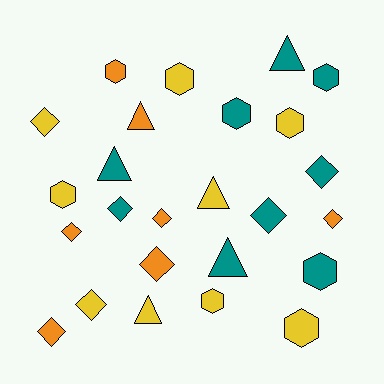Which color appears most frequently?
Yellow, with 9 objects.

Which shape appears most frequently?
Diamond, with 10 objects.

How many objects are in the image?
There are 25 objects.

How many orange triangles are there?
There is 1 orange triangle.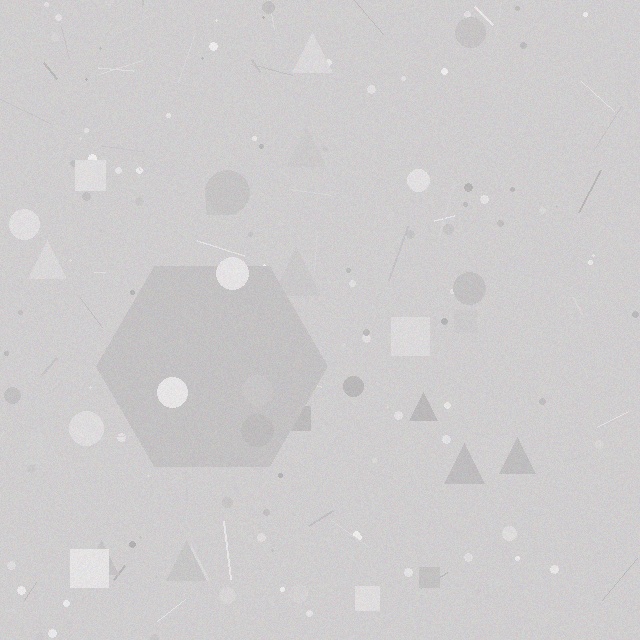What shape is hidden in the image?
A hexagon is hidden in the image.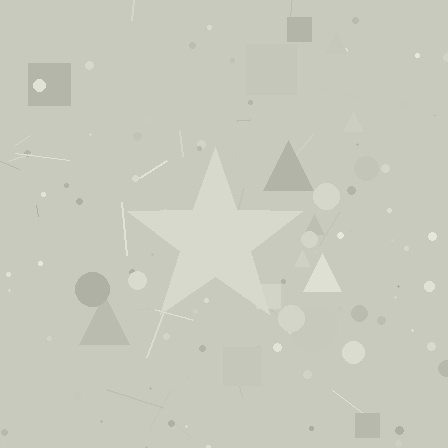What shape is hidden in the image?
A star is hidden in the image.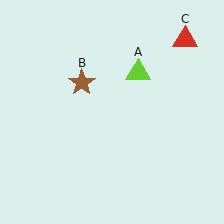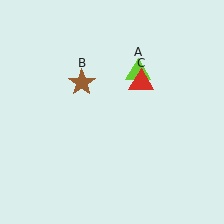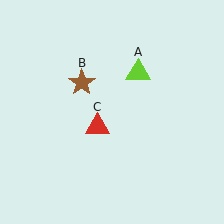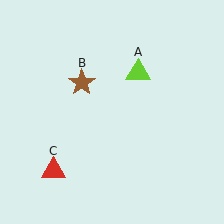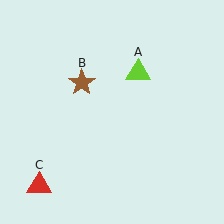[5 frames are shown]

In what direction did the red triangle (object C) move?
The red triangle (object C) moved down and to the left.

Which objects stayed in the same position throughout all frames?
Lime triangle (object A) and brown star (object B) remained stationary.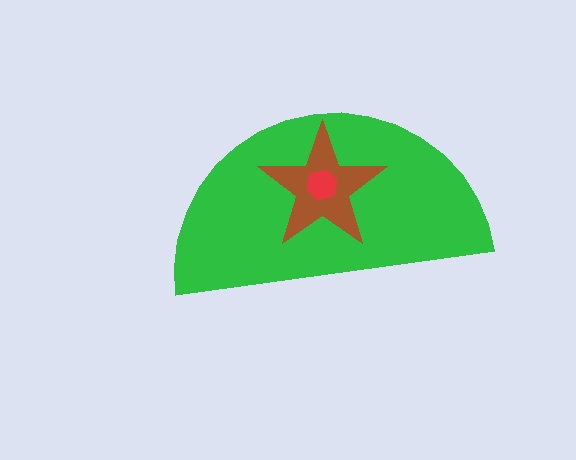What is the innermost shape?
The red hexagon.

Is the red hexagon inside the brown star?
Yes.